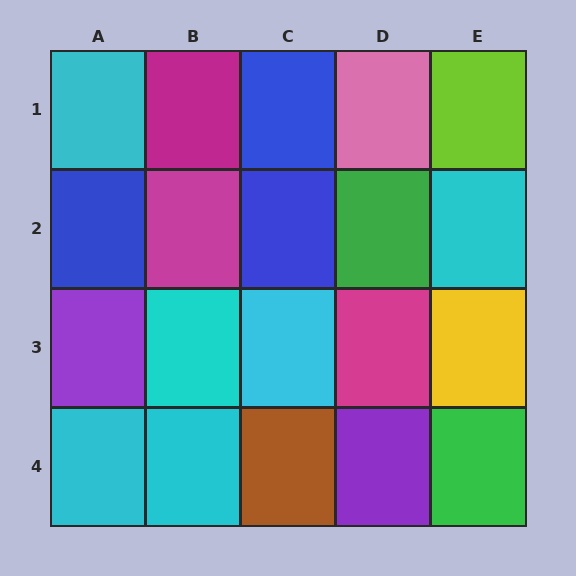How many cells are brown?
1 cell is brown.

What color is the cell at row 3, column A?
Purple.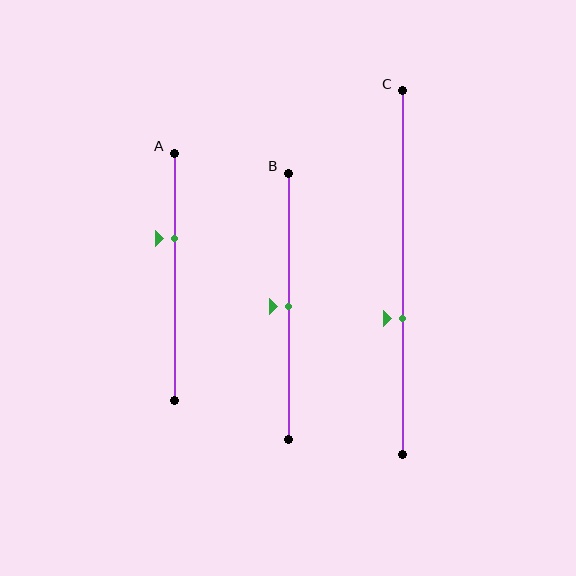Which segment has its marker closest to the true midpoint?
Segment B has its marker closest to the true midpoint.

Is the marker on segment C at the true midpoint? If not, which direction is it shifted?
No, the marker on segment C is shifted downward by about 13% of the segment length.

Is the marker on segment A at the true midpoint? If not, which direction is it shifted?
No, the marker on segment A is shifted upward by about 15% of the segment length.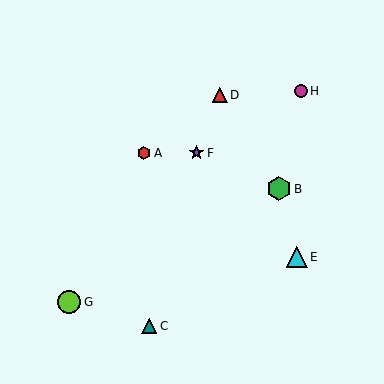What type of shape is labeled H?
Shape H is a magenta circle.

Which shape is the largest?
The green hexagon (labeled B) is the largest.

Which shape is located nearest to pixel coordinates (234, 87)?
The red triangle (labeled D) at (220, 95) is nearest to that location.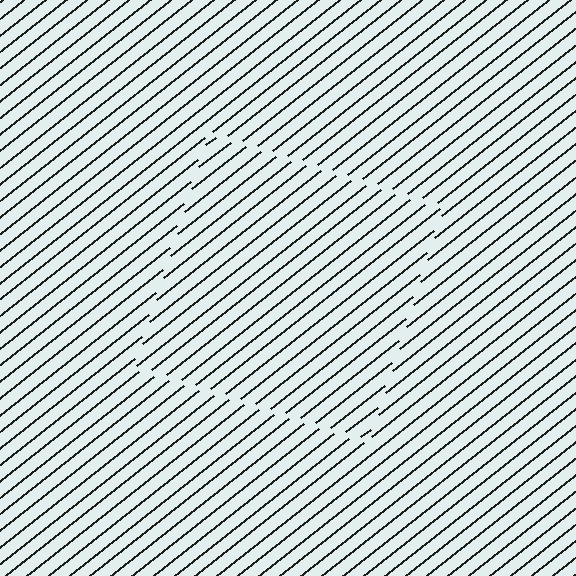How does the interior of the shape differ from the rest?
The interior of the shape contains the same grating, shifted by half a period — the contour is defined by the phase discontinuity where line-ends from the inner and outer gratings abut.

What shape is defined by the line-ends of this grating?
An illusory square. The interior of the shape contains the same grating, shifted by half a period — the contour is defined by the phase discontinuity where line-ends from the inner and outer gratings abut.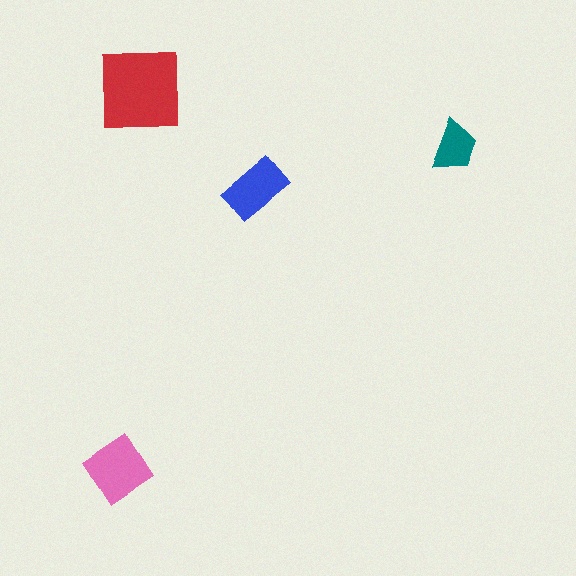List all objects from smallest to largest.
The teal trapezoid, the blue rectangle, the pink diamond, the red square.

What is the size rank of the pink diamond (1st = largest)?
2nd.